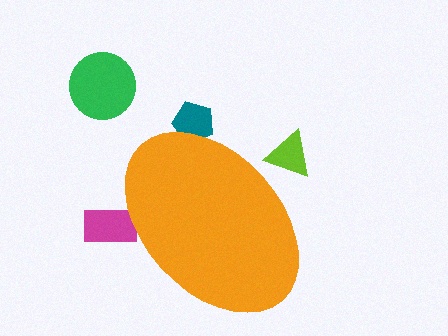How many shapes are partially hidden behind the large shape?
3 shapes are partially hidden.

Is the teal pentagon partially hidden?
Yes, the teal pentagon is partially hidden behind the orange ellipse.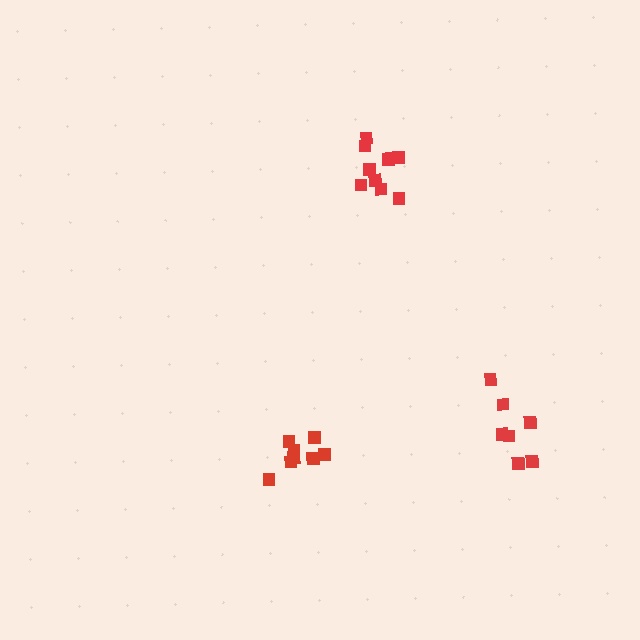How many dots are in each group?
Group 1: 10 dots, Group 2: 8 dots, Group 3: 7 dots (25 total).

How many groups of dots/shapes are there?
There are 3 groups.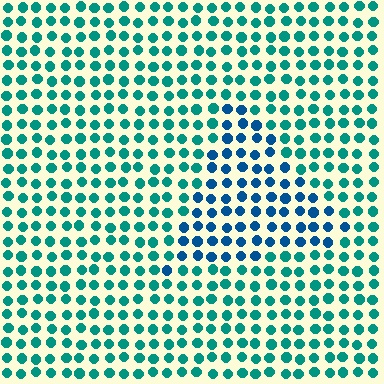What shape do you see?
I see a triangle.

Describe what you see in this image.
The image is filled with small teal elements in a uniform arrangement. A triangle-shaped region is visible where the elements are tinted to a slightly different hue, forming a subtle color boundary.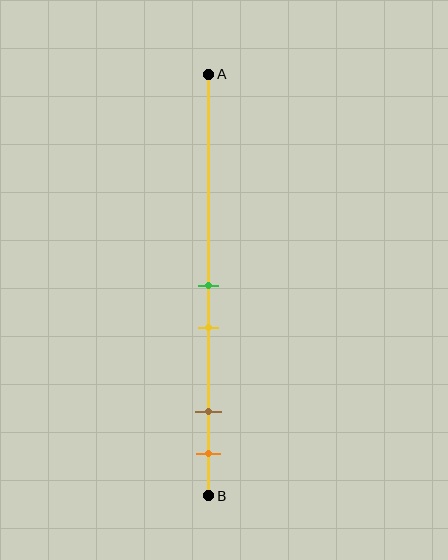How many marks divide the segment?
There are 4 marks dividing the segment.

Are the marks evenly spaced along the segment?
No, the marks are not evenly spaced.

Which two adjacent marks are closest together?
The green and yellow marks are the closest adjacent pair.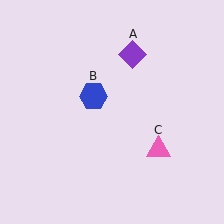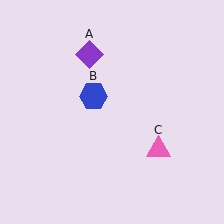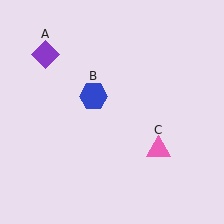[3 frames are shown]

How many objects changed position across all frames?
1 object changed position: purple diamond (object A).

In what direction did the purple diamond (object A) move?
The purple diamond (object A) moved left.